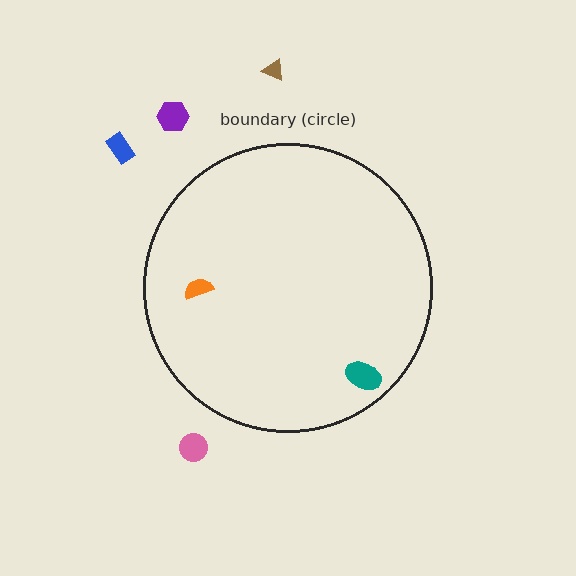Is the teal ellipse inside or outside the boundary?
Inside.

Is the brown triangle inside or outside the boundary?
Outside.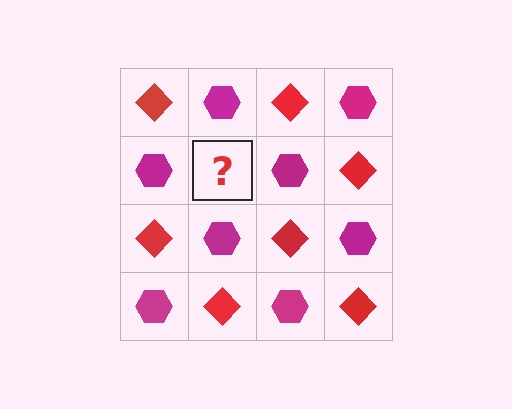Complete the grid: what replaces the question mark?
The question mark should be replaced with a red diamond.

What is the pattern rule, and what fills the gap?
The rule is that it alternates red diamond and magenta hexagon in a checkerboard pattern. The gap should be filled with a red diamond.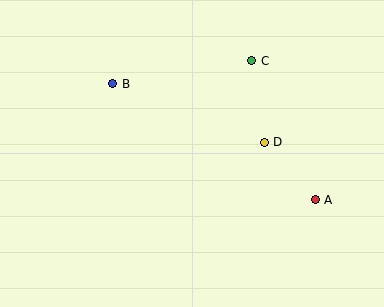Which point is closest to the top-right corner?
Point C is closest to the top-right corner.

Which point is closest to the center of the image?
Point D at (264, 142) is closest to the center.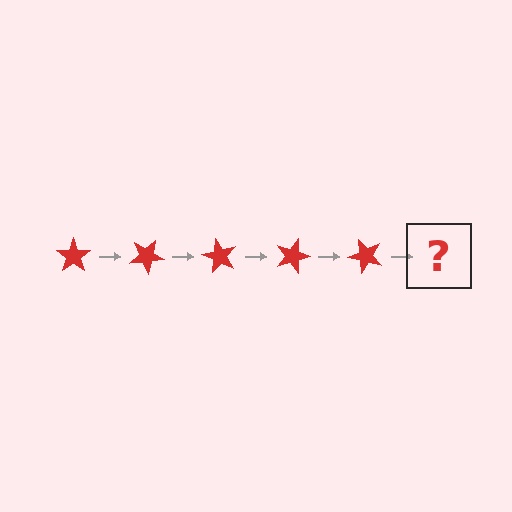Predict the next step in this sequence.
The next step is a red star rotated 150 degrees.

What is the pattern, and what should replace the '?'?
The pattern is that the star rotates 30 degrees each step. The '?' should be a red star rotated 150 degrees.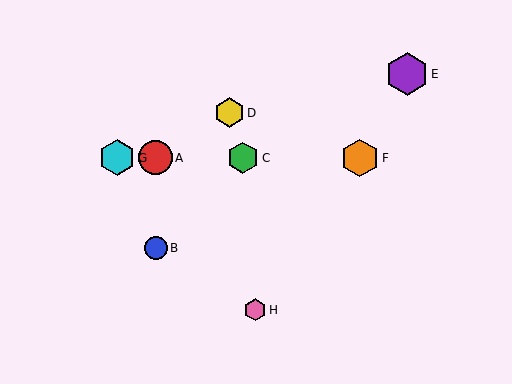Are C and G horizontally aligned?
Yes, both are at y≈158.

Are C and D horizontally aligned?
No, C is at y≈158 and D is at y≈113.